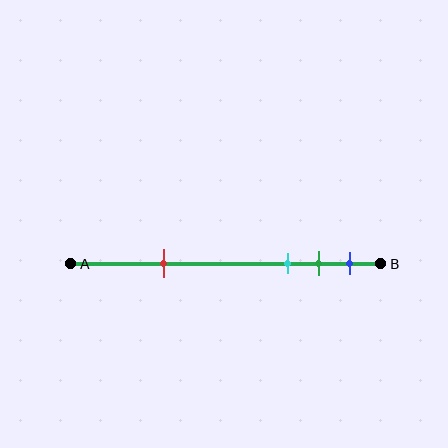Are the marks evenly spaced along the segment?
No, the marks are not evenly spaced.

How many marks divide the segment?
There are 4 marks dividing the segment.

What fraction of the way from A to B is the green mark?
The green mark is approximately 80% (0.8) of the way from A to B.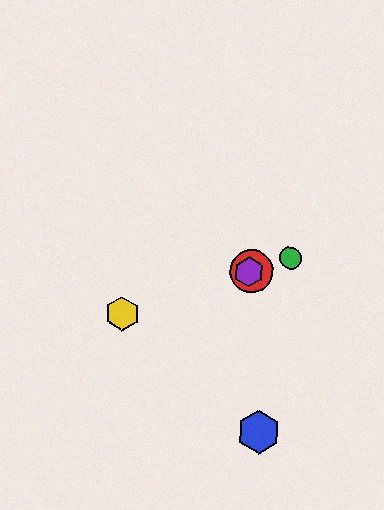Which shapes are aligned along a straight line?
The red circle, the green circle, the yellow hexagon, the purple hexagon are aligned along a straight line.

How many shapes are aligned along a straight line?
4 shapes (the red circle, the green circle, the yellow hexagon, the purple hexagon) are aligned along a straight line.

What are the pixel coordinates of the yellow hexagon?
The yellow hexagon is at (122, 314).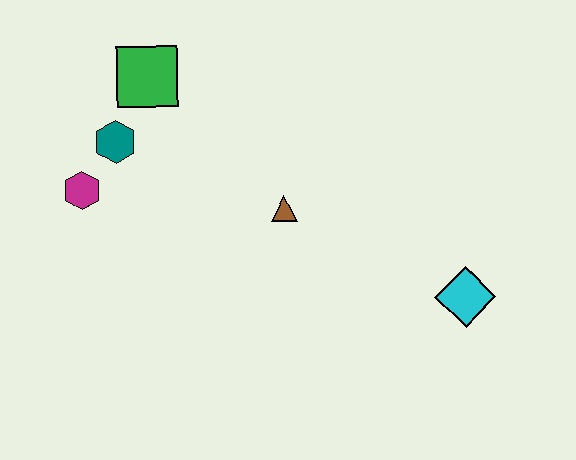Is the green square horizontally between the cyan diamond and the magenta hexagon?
Yes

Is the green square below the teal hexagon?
No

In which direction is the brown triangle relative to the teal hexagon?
The brown triangle is to the right of the teal hexagon.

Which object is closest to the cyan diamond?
The brown triangle is closest to the cyan diamond.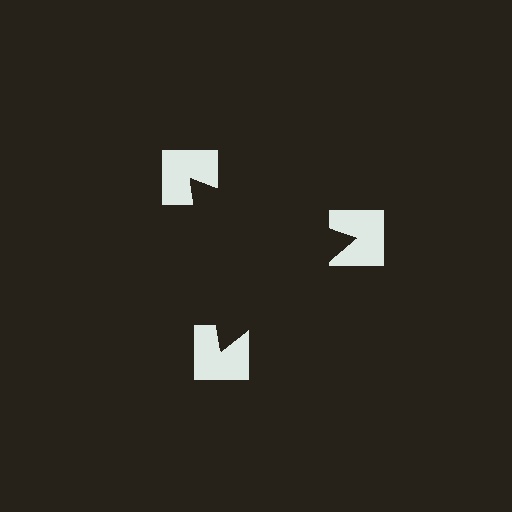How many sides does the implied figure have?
3 sides.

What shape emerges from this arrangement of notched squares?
An illusory triangle — its edges are inferred from the aligned wedge cuts in the notched squares, not physically drawn.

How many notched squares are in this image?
There are 3 — one at each vertex of the illusory triangle.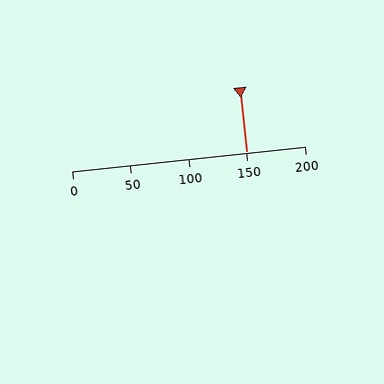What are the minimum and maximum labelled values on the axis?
The axis runs from 0 to 200.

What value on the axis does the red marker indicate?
The marker indicates approximately 150.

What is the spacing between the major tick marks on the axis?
The major ticks are spaced 50 apart.